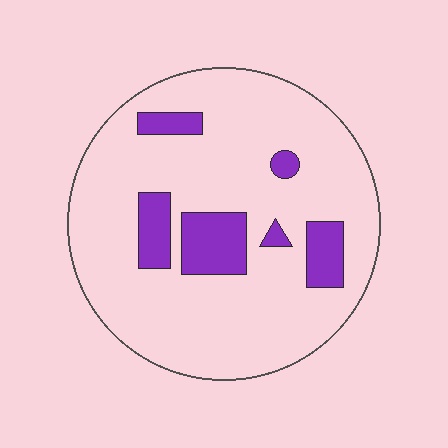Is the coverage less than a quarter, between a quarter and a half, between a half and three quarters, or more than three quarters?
Less than a quarter.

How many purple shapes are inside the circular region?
6.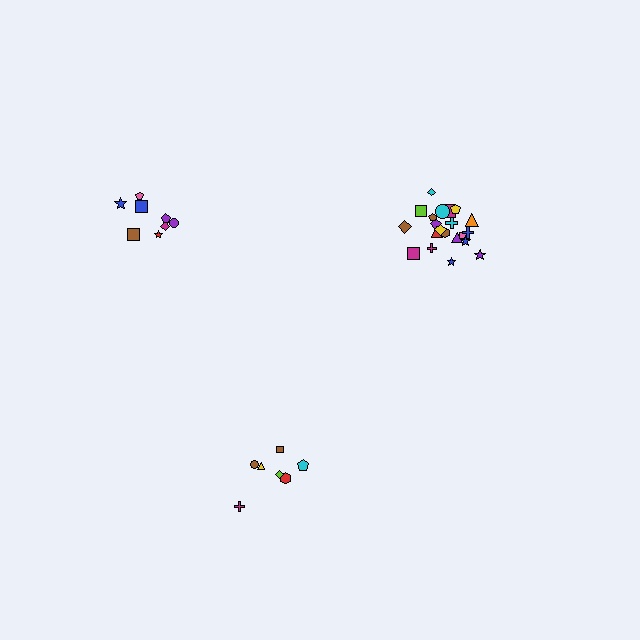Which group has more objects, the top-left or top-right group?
The top-right group.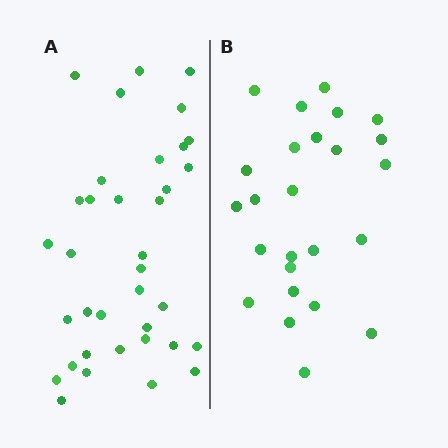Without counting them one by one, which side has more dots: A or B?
Region A (the left region) has more dots.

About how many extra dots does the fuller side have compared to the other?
Region A has roughly 12 or so more dots than region B.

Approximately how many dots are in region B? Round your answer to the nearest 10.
About 20 dots. (The exact count is 25, which rounds to 20.)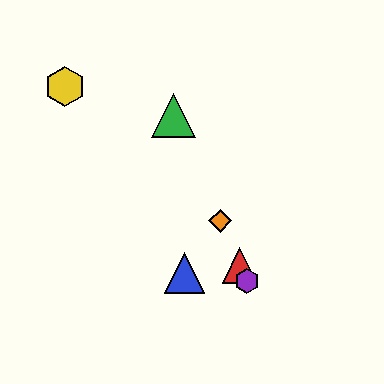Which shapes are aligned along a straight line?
The red triangle, the green triangle, the purple hexagon, the orange diamond are aligned along a straight line.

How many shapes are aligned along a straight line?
4 shapes (the red triangle, the green triangle, the purple hexagon, the orange diamond) are aligned along a straight line.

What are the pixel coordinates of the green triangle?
The green triangle is at (174, 116).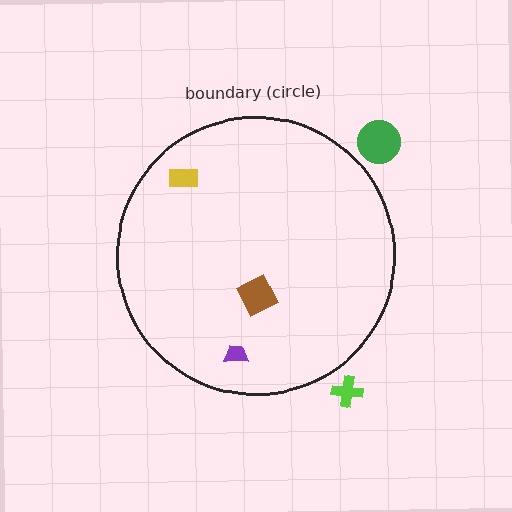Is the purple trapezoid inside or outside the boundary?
Inside.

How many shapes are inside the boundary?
3 inside, 2 outside.